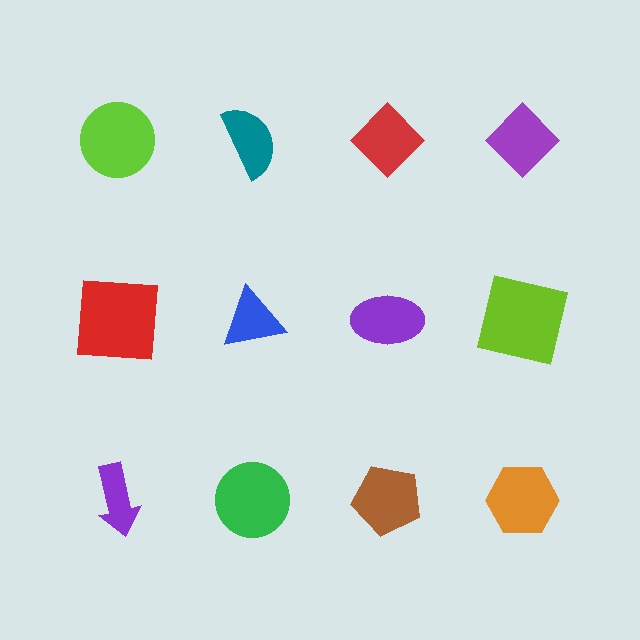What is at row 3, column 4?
An orange hexagon.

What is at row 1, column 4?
A purple diamond.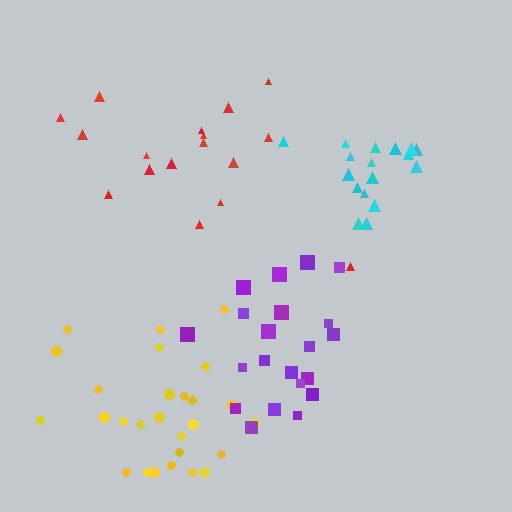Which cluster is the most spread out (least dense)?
Red.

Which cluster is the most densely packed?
Cyan.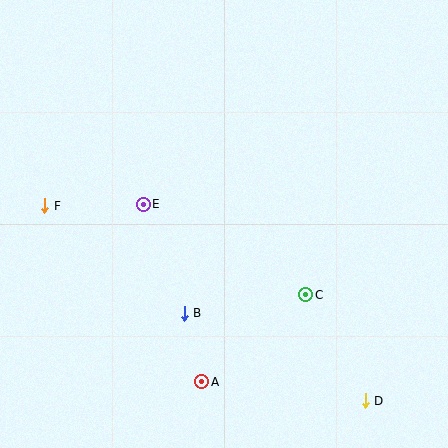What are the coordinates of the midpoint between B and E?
The midpoint between B and E is at (164, 259).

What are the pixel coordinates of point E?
Point E is at (143, 204).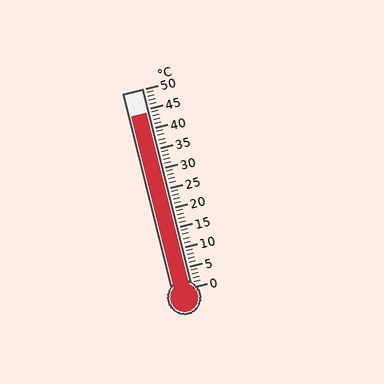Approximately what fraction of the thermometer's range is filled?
The thermometer is filled to approximately 90% of its range.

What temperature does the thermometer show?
The thermometer shows approximately 44°C.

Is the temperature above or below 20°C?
The temperature is above 20°C.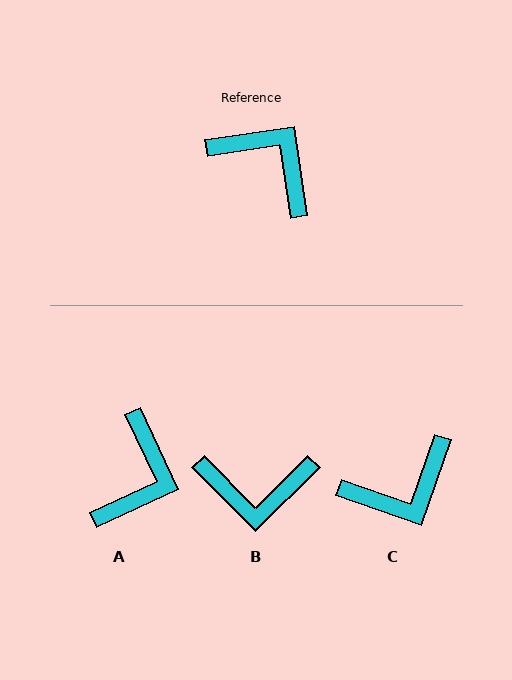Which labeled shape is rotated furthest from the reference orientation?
B, about 144 degrees away.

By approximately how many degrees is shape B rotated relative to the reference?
Approximately 144 degrees clockwise.